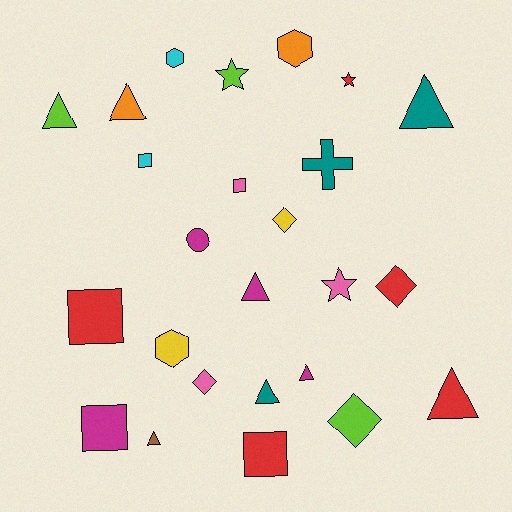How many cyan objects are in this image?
There are 2 cyan objects.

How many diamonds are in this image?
There are 4 diamonds.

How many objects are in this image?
There are 25 objects.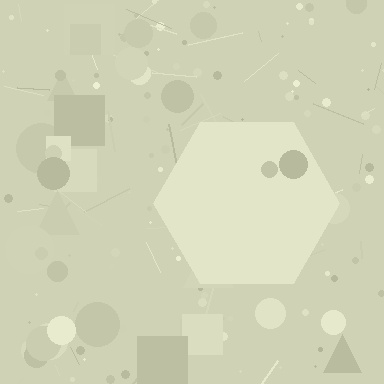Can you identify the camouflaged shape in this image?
The camouflaged shape is a hexagon.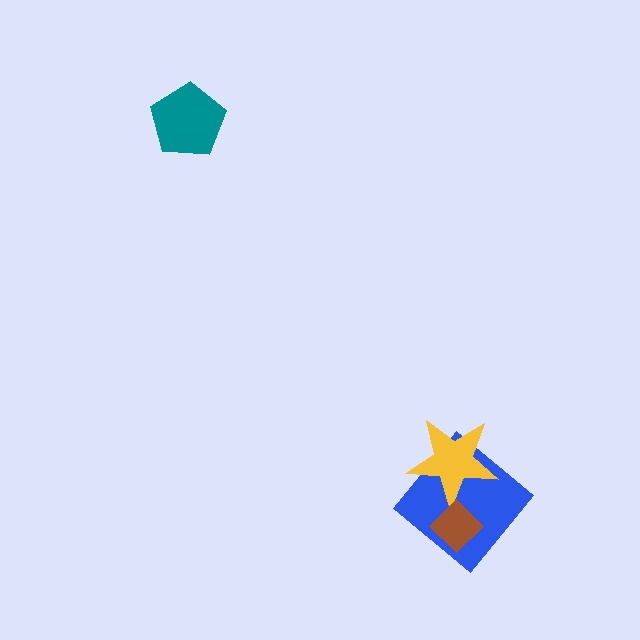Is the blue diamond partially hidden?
Yes, it is partially covered by another shape.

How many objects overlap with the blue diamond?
2 objects overlap with the blue diamond.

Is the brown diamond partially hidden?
No, no other shape covers it.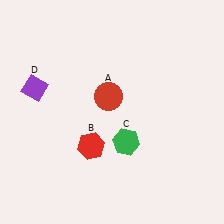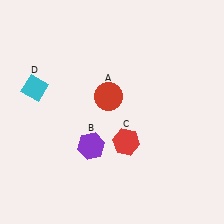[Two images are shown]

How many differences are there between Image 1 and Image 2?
There are 3 differences between the two images.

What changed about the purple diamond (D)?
In Image 1, D is purple. In Image 2, it changed to cyan.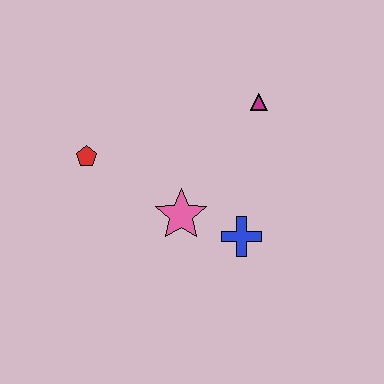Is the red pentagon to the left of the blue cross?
Yes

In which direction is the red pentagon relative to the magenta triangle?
The red pentagon is to the left of the magenta triangle.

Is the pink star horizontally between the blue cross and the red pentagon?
Yes